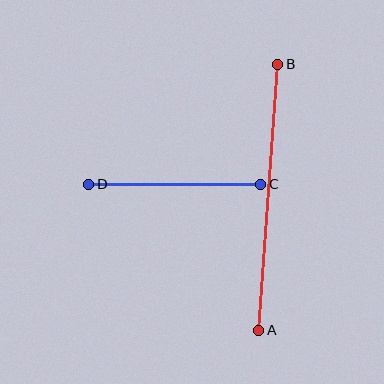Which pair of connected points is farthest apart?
Points A and B are farthest apart.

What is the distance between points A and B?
The distance is approximately 266 pixels.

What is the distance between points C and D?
The distance is approximately 172 pixels.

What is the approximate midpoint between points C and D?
The midpoint is at approximately (175, 184) pixels.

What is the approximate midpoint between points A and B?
The midpoint is at approximately (268, 197) pixels.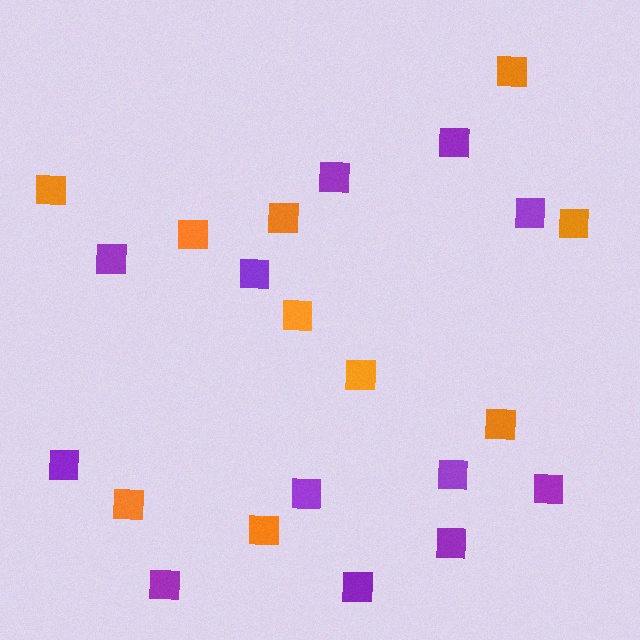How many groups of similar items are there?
There are 2 groups: one group of purple squares (12) and one group of orange squares (10).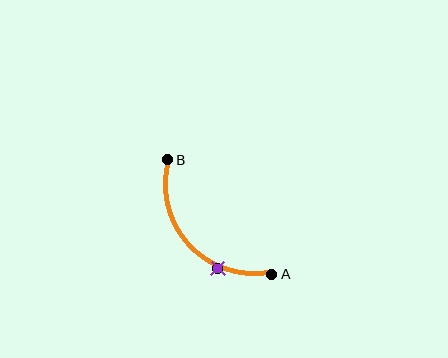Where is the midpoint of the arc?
The arc midpoint is the point on the curve farthest from the straight line joining A and B. It sits below and to the left of that line.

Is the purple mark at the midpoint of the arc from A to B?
No. The purple mark lies on the arc but is closer to endpoint A. The arc midpoint would be at the point on the curve equidistant along the arc from both A and B.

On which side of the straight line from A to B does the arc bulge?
The arc bulges below and to the left of the straight line connecting A and B.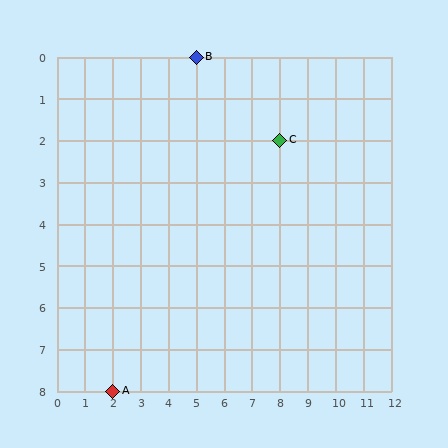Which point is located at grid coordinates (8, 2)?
Point C is at (8, 2).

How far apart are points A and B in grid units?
Points A and B are 3 columns and 8 rows apart (about 8.5 grid units diagonally).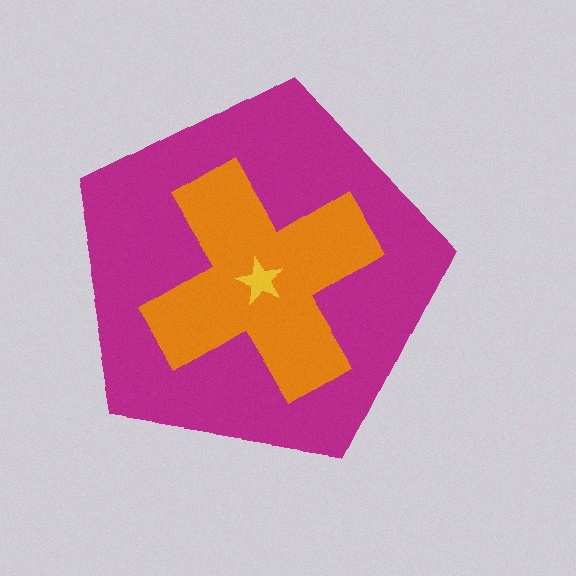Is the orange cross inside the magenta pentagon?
Yes.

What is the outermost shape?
The magenta pentagon.